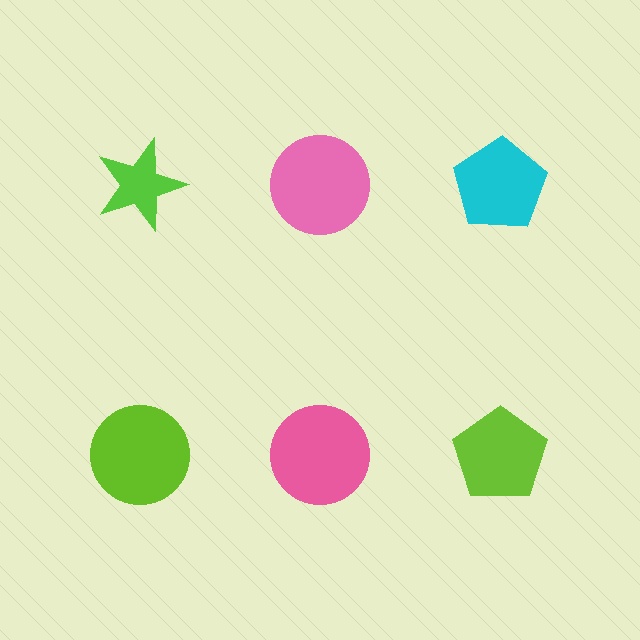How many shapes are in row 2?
3 shapes.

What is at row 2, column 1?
A lime circle.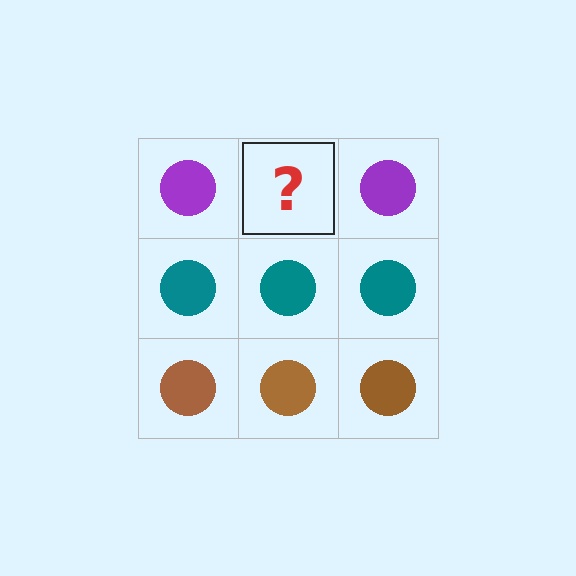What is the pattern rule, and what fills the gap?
The rule is that each row has a consistent color. The gap should be filled with a purple circle.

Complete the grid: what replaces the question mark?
The question mark should be replaced with a purple circle.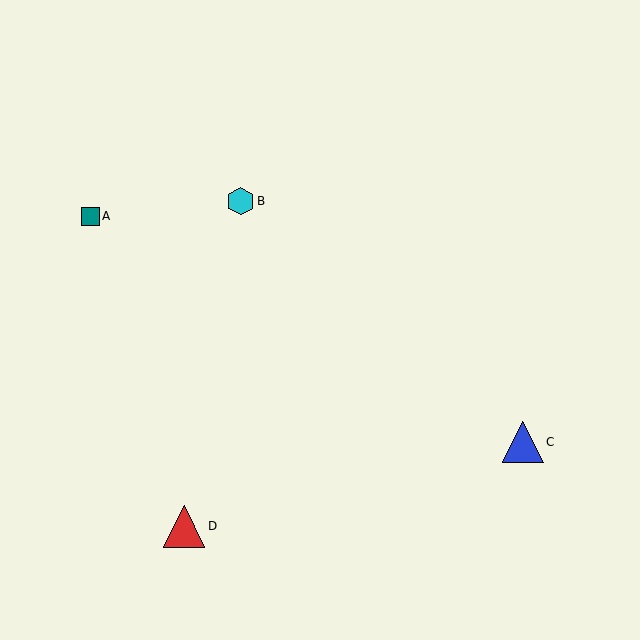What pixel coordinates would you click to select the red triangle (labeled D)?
Click at (184, 526) to select the red triangle D.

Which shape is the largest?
The red triangle (labeled D) is the largest.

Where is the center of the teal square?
The center of the teal square is at (90, 216).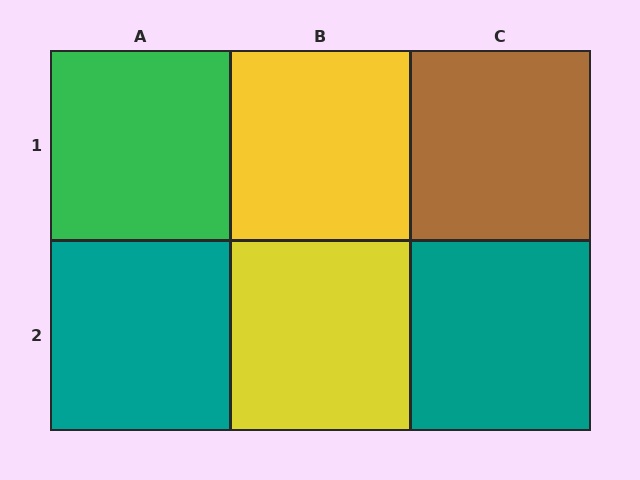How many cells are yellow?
2 cells are yellow.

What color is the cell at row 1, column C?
Brown.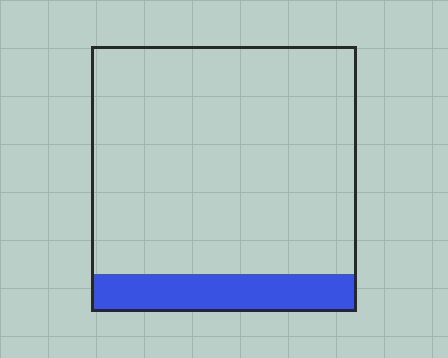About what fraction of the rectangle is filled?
About one eighth (1/8).